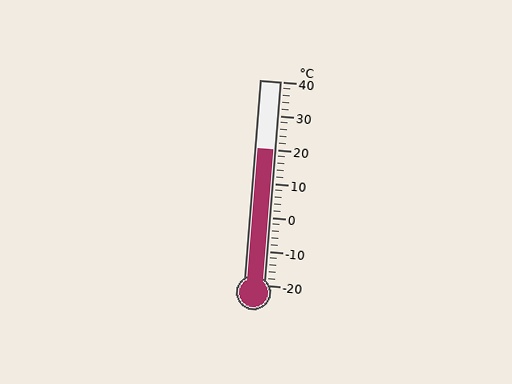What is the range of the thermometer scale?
The thermometer scale ranges from -20°C to 40°C.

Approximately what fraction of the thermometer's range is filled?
The thermometer is filled to approximately 65% of its range.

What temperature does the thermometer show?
The thermometer shows approximately 20°C.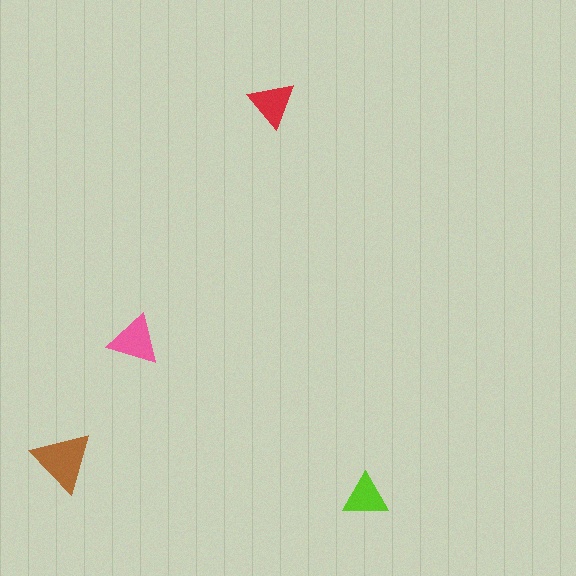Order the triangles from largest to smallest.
the brown one, the pink one, the red one, the lime one.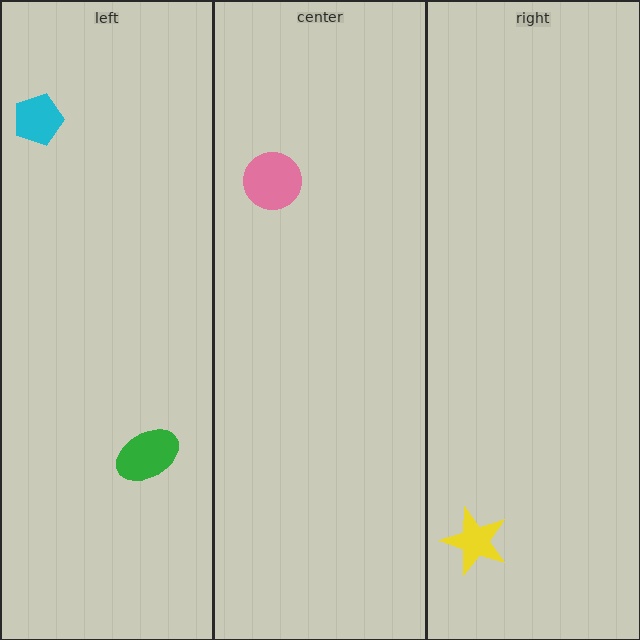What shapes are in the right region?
The yellow star.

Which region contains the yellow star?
The right region.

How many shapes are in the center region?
1.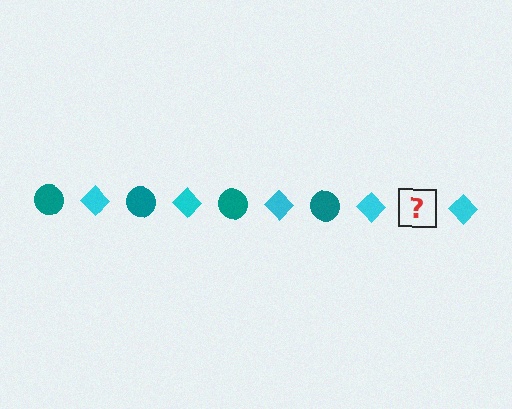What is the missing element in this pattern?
The missing element is a teal circle.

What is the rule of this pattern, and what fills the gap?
The rule is that the pattern alternates between teal circle and cyan diamond. The gap should be filled with a teal circle.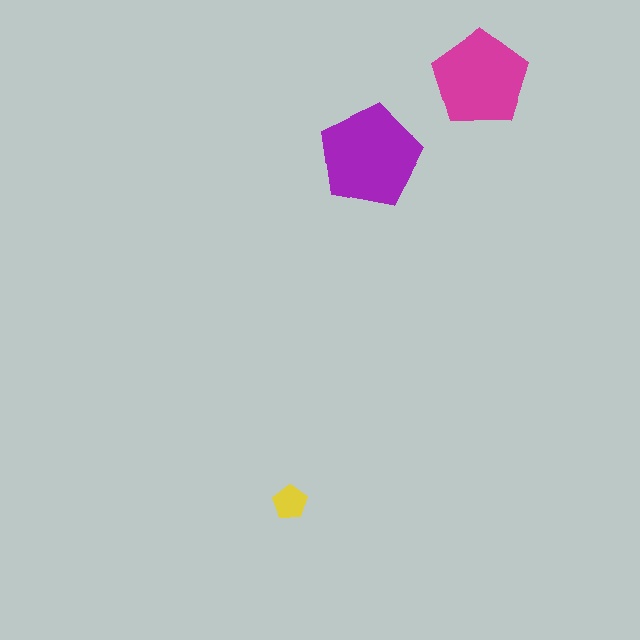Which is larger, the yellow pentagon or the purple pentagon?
The purple one.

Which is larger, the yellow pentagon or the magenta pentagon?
The magenta one.